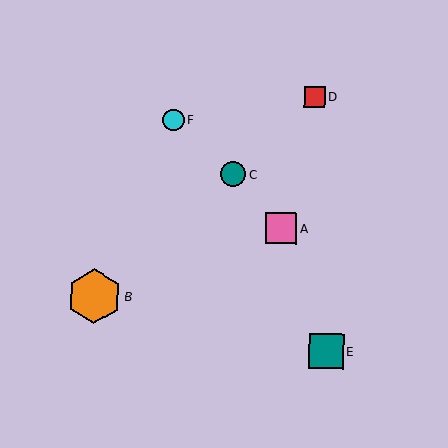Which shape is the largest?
The orange hexagon (labeled B) is the largest.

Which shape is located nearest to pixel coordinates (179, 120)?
The cyan circle (labeled F) at (174, 120) is nearest to that location.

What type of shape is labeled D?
Shape D is a red square.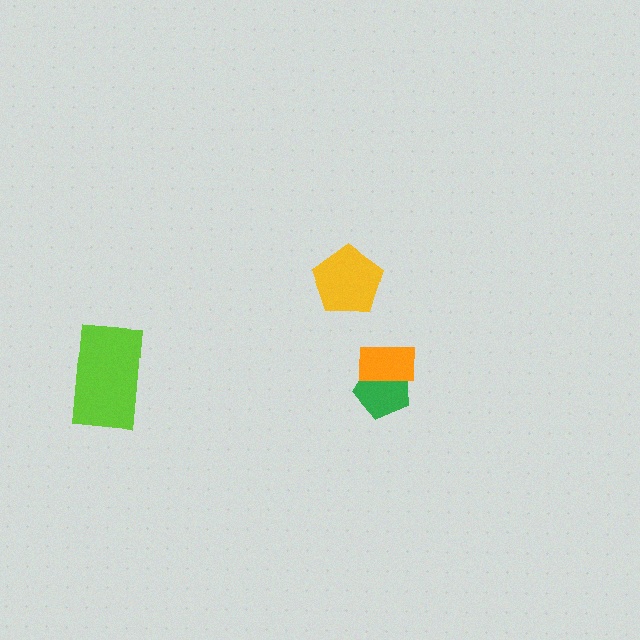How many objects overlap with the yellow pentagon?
0 objects overlap with the yellow pentagon.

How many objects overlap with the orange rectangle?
1 object overlaps with the orange rectangle.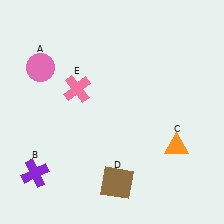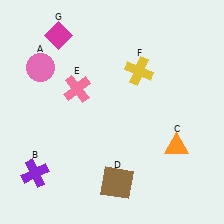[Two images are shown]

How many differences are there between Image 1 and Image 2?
There are 2 differences between the two images.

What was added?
A yellow cross (F), a magenta diamond (G) were added in Image 2.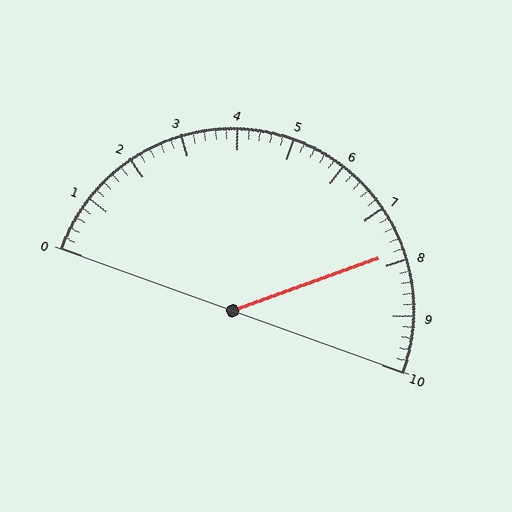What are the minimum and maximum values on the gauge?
The gauge ranges from 0 to 10.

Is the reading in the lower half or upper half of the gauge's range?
The reading is in the upper half of the range (0 to 10).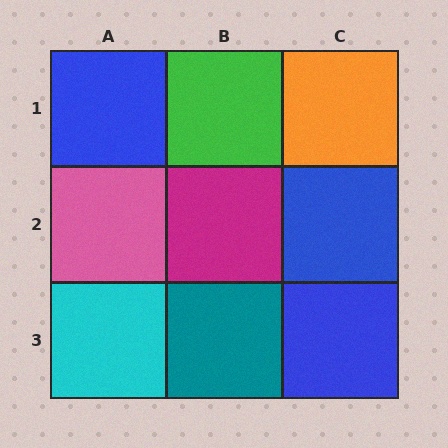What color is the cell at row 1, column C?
Orange.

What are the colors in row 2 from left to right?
Pink, magenta, blue.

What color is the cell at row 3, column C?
Blue.